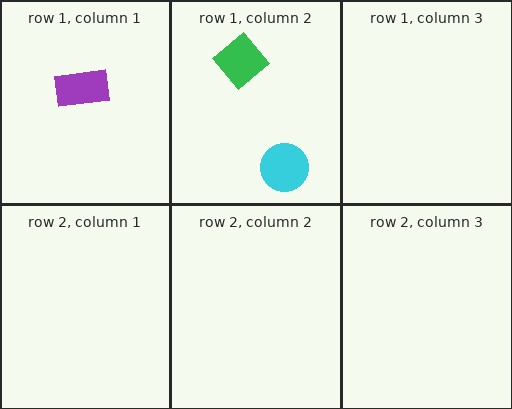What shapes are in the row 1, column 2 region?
The cyan circle, the green diamond.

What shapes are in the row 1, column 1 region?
The purple rectangle.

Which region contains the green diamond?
The row 1, column 2 region.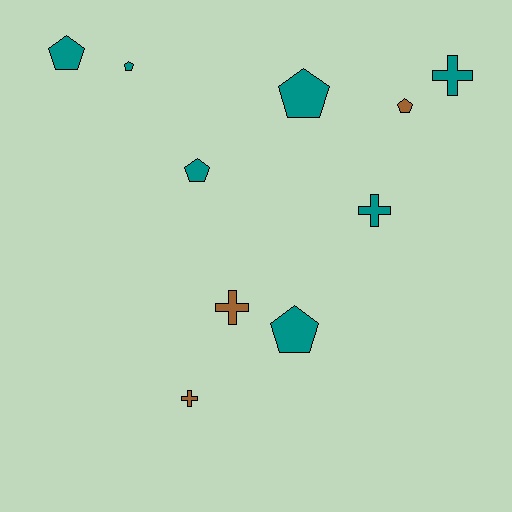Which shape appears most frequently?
Pentagon, with 6 objects.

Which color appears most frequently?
Teal, with 7 objects.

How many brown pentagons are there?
There is 1 brown pentagon.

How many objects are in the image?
There are 10 objects.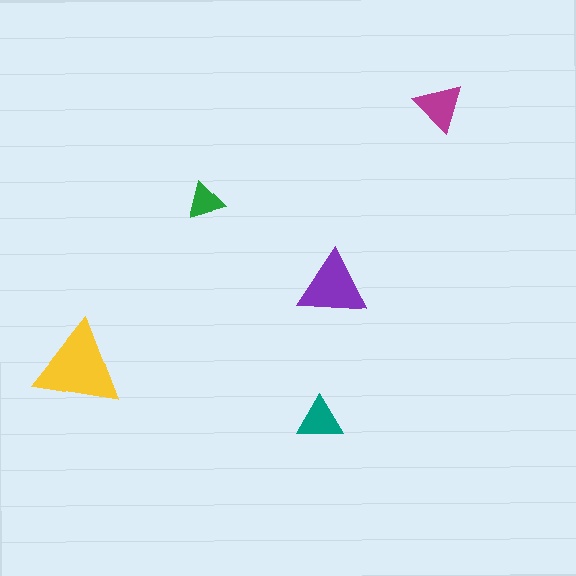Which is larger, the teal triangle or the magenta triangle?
The magenta one.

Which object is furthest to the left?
The yellow triangle is leftmost.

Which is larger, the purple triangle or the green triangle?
The purple one.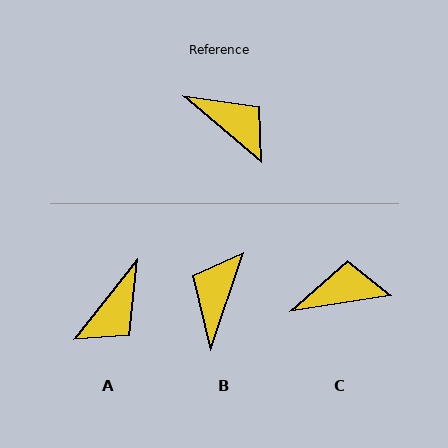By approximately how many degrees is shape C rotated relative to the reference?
Approximately 49 degrees counter-clockwise.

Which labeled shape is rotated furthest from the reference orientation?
B, about 112 degrees away.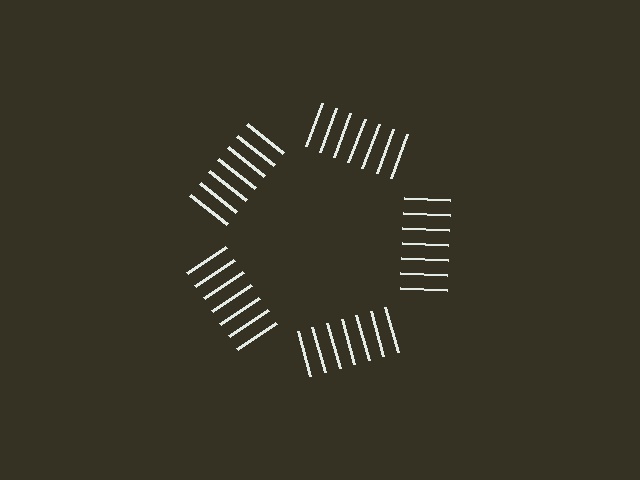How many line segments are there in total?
35 — 7 along each of the 5 edges.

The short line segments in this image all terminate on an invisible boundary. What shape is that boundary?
An illusory pentagon — the line segments terminate on its edges but no continuous stroke is drawn.